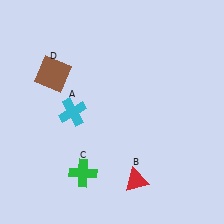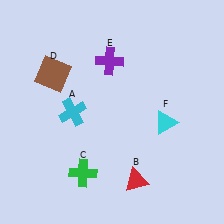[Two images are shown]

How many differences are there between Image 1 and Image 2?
There are 2 differences between the two images.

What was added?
A purple cross (E), a cyan triangle (F) were added in Image 2.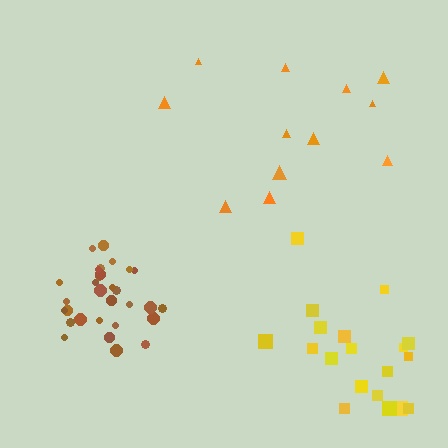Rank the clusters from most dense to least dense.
brown, yellow, orange.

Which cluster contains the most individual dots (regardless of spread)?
Brown (30).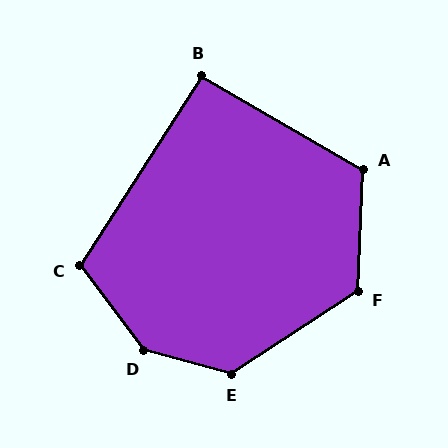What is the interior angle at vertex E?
Approximately 132 degrees (obtuse).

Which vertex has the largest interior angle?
D, at approximately 142 degrees.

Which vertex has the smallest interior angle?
B, at approximately 93 degrees.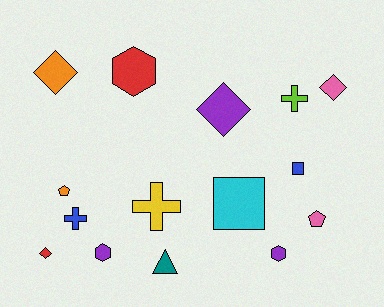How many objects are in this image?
There are 15 objects.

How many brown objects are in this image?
There are no brown objects.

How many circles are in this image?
There are no circles.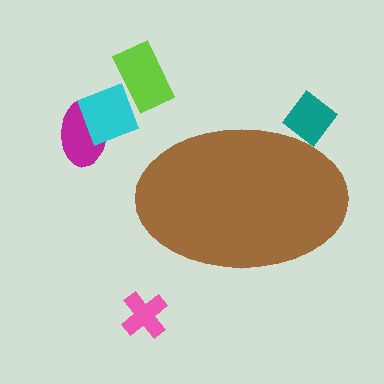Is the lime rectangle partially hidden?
No, the lime rectangle is fully visible.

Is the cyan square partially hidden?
No, the cyan square is fully visible.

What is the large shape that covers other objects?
A brown ellipse.